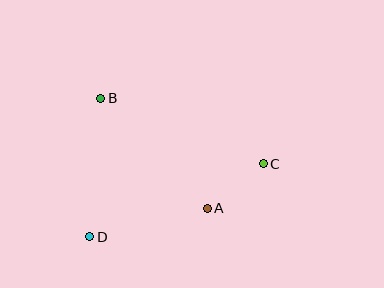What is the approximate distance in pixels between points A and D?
The distance between A and D is approximately 121 pixels.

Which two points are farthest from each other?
Points C and D are farthest from each other.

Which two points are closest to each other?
Points A and C are closest to each other.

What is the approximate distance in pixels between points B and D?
The distance between B and D is approximately 139 pixels.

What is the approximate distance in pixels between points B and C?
The distance between B and C is approximately 175 pixels.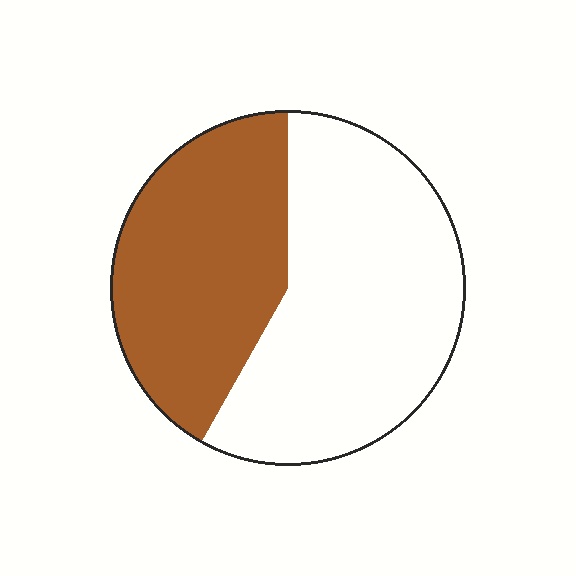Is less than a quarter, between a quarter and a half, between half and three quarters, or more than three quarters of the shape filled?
Between a quarter and a half.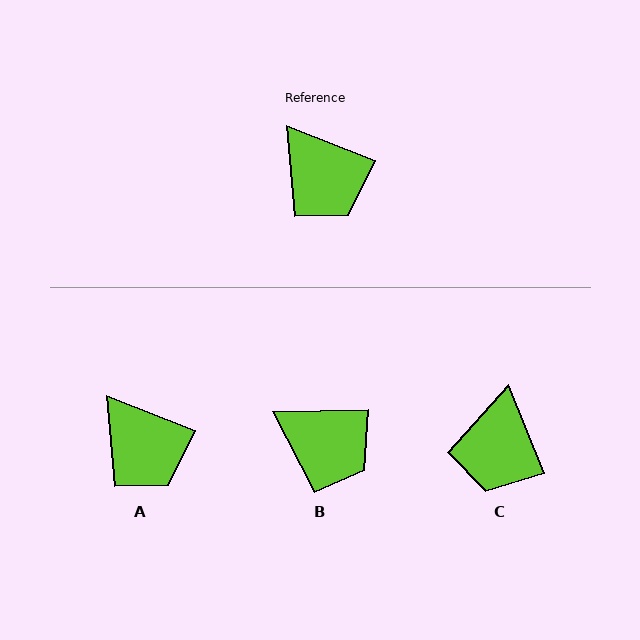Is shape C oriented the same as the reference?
No, it is off by about 47 degrees.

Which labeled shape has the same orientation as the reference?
A.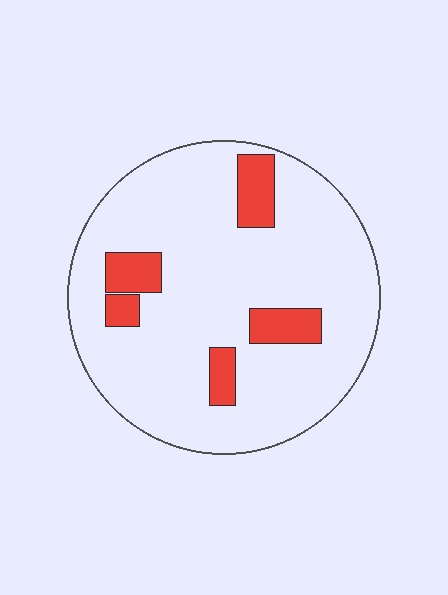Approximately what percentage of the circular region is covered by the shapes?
Approximately 15%.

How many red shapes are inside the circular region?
5.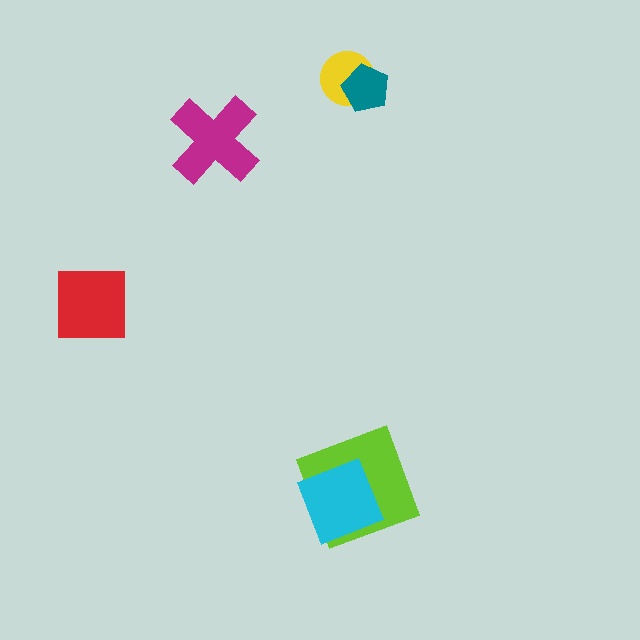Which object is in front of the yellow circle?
The teal pentagon is in front of the yellow circle.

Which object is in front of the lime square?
The cyan square is in front of the lime square.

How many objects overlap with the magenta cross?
0 objects overlap with the magenta cross.